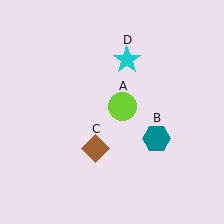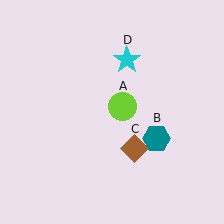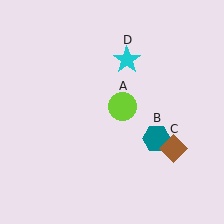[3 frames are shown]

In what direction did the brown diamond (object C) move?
The brown diamond (object C) moved right.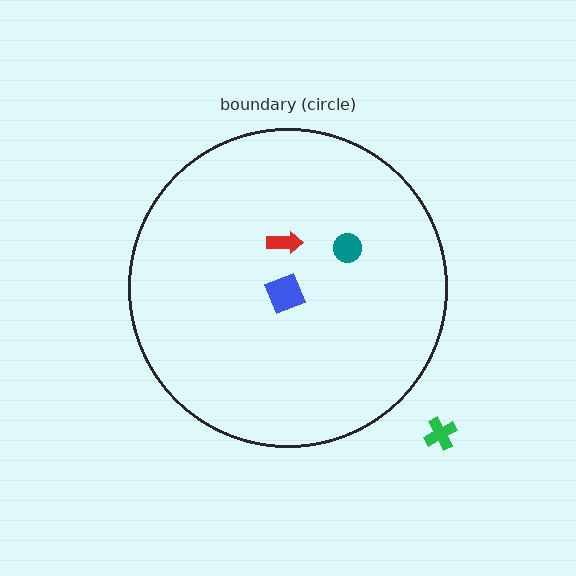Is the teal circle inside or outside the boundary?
Inside.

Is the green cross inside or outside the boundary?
Outside.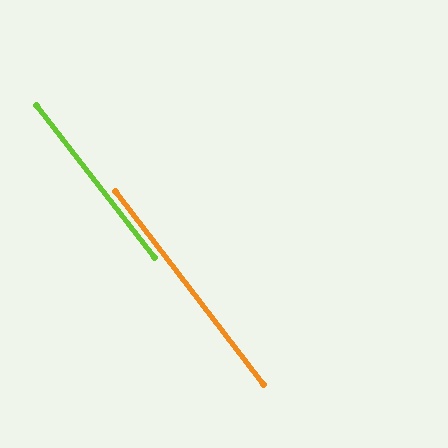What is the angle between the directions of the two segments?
Approximately 0 degrees.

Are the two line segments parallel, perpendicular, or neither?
Parallel — their directions differ by only 0.1°.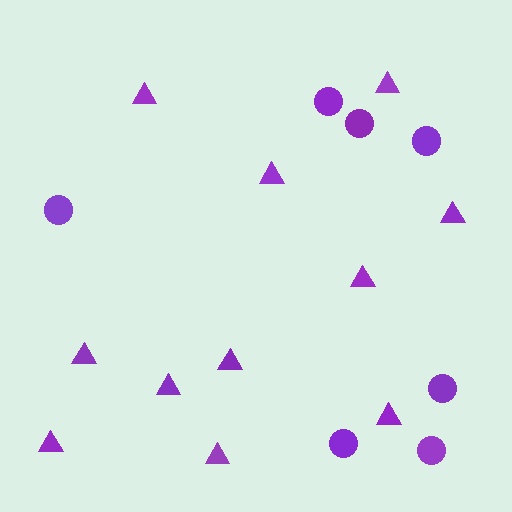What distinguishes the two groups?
There are 2 groups: one group of triangles (11) and one group of circles (7).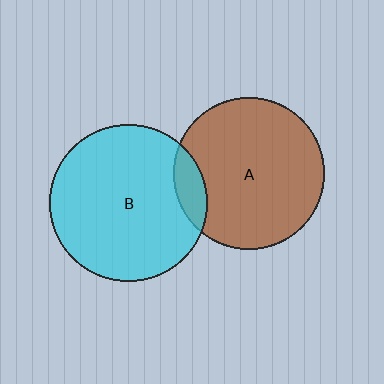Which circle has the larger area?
Circle B (cyan).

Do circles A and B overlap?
Yes.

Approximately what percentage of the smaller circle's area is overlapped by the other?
Approximately 10%.